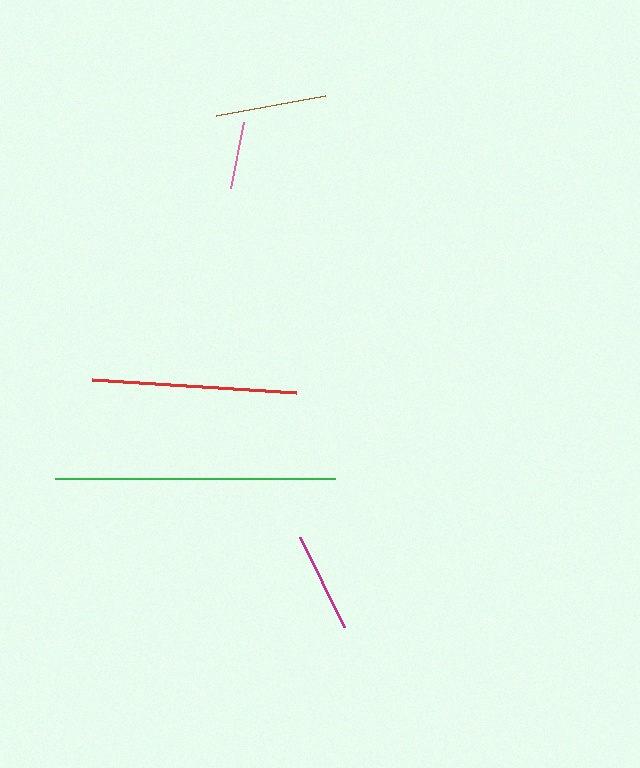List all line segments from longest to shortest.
From longest to shortest: green, red, brown, magenta, pink.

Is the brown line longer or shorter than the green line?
The green line is longer than the brown line.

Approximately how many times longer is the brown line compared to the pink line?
The brown line is approximately 1.7 times the length of the pink line.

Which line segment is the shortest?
The pink line is the shortest at approximately 67 pixels.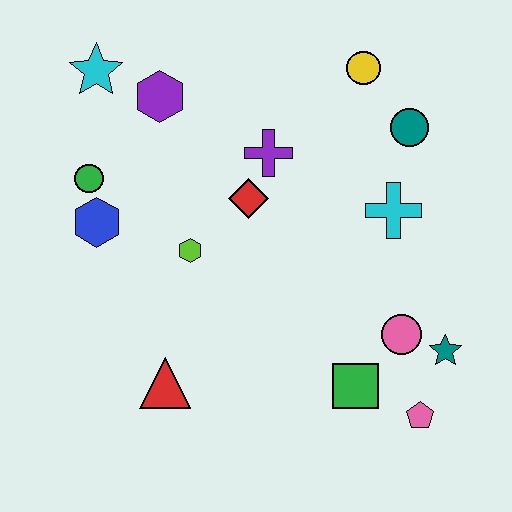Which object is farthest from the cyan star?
The pink pentagon is farthest from the cyan star.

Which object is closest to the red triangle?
The lime hexagon is closest to the red triangle.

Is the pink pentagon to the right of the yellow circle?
Yes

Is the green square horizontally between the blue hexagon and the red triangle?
No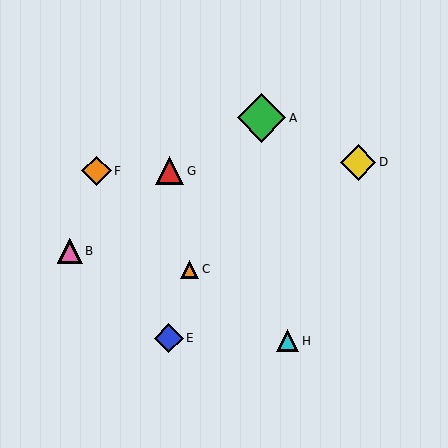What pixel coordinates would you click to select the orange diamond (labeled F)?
Click at (96, 171) to select the orange diamond F.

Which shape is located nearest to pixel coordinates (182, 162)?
The red triangle (labeled G) at (169, 171) is nearest to that location.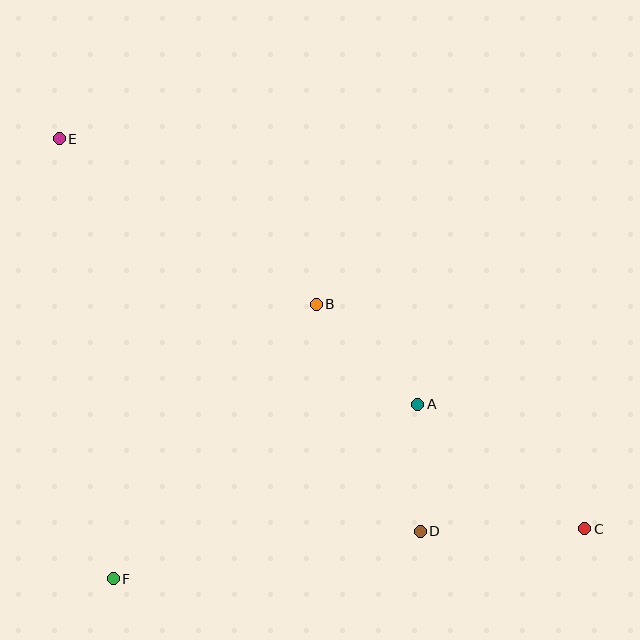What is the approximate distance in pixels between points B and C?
The distance between B and C is approximately 350 pixels.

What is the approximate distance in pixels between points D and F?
The distance between D and F is approximately 311 pixels.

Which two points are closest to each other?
Points A and D are closest to each other.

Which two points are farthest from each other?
Points C and E are farthest from each other.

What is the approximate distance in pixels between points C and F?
The distance between C and F is approximately 474 pixels.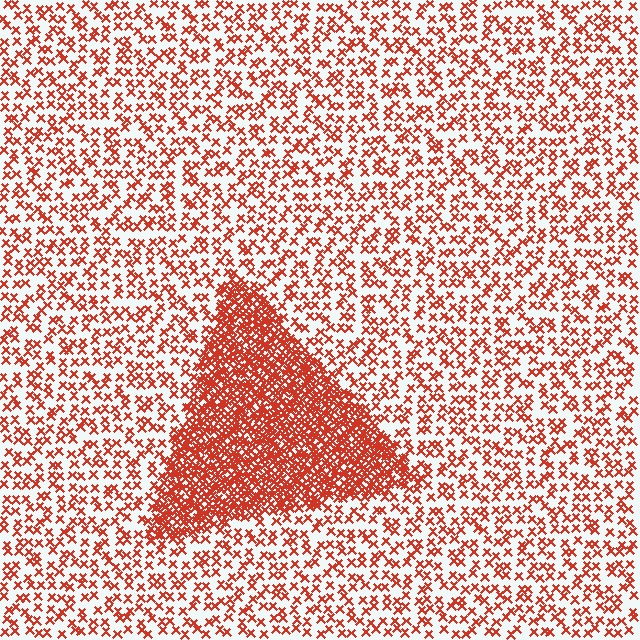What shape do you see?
I see a triangle.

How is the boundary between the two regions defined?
The boundary is defined by a change in element density (approximately 3.0x ratio). All elements are the same color, size, and shape.